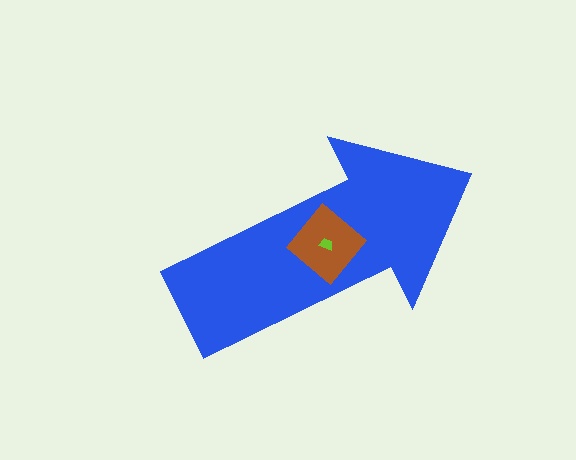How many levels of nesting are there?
3.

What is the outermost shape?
The blue arrow.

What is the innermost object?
The lime trapezoid.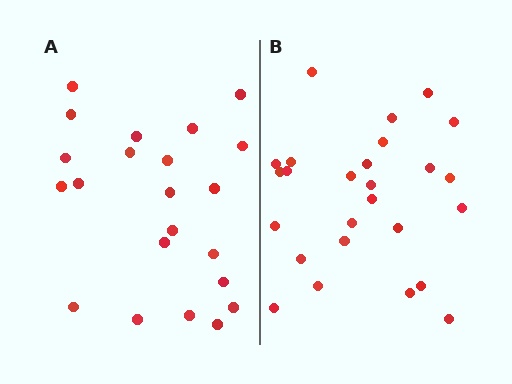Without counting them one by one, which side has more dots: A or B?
Region B (the right region) has more dots.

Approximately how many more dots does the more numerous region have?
Region B has about 4 more dots than region A.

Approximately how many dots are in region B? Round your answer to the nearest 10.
About 30 dots. (The exact count is 26, which rounds to 30.)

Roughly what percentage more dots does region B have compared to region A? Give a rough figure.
About 20% more.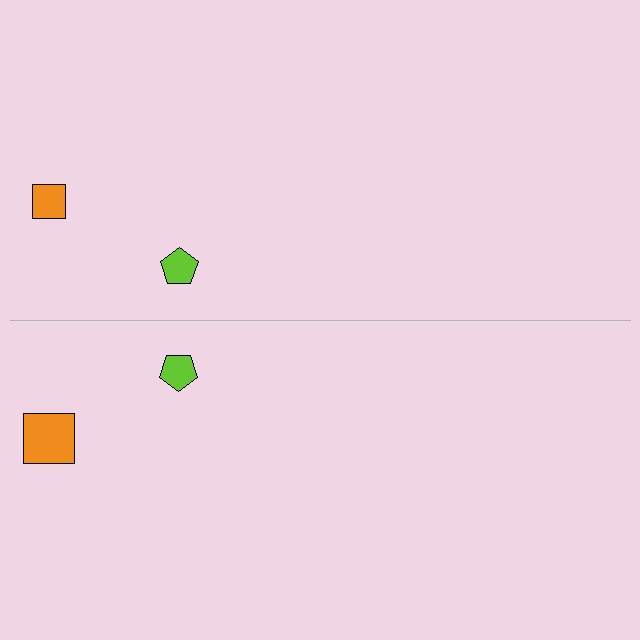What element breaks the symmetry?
The orange square on the bottom side has a different size than its mirror counterpart.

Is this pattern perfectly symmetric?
No, the pattern is not perfectly symmetric. The orange square on the bottom side has a different size than its mirror counterpart.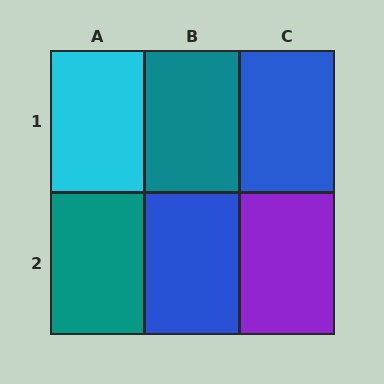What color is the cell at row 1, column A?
Cyan.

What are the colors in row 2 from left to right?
Teal, blue, purple.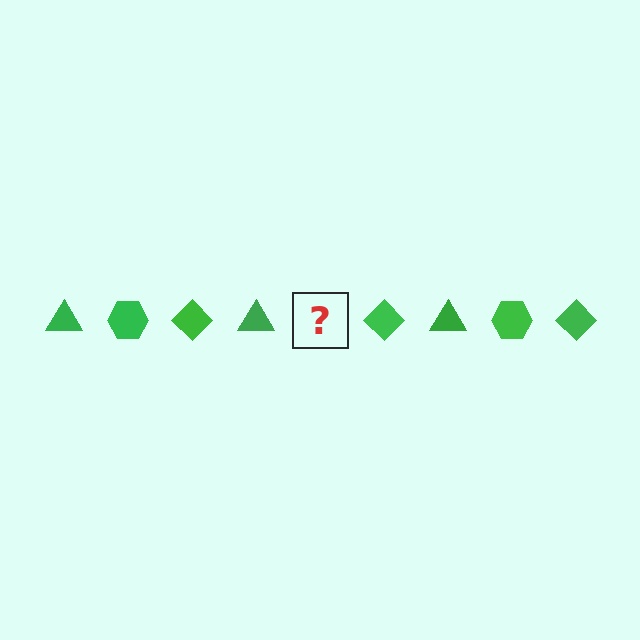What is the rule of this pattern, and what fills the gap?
The rule is that the pattern cycles through triangle, hexagon, diamond shapes in green. The gap should be filled with a green hexagon.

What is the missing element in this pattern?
The missing element is a green hexagon.